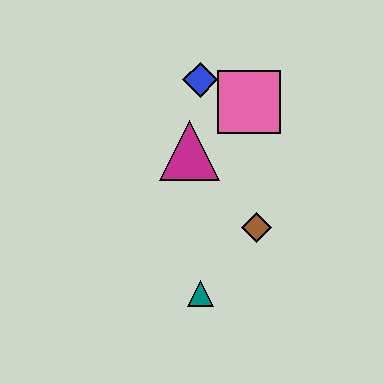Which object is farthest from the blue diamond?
The teal triangle is farthest from the blue diamond.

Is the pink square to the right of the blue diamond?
Yes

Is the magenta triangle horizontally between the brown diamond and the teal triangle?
No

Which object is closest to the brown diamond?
The teal triangle is closest to the brown diamond.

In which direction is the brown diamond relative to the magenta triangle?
The brown diamond is below the magenta triangle.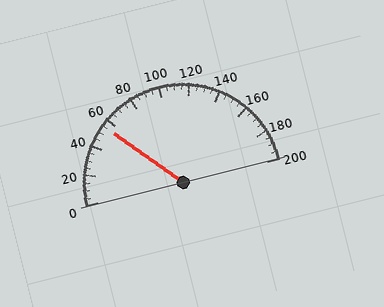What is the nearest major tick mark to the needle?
The nearest major tick mark is 60.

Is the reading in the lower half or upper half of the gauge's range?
The reading is in the lower half of the range (0 to 200).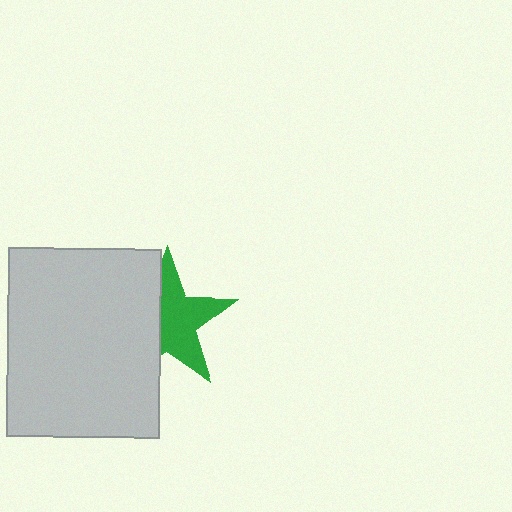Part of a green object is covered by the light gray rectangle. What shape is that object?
It is a star.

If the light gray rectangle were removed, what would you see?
You would see the complete green star.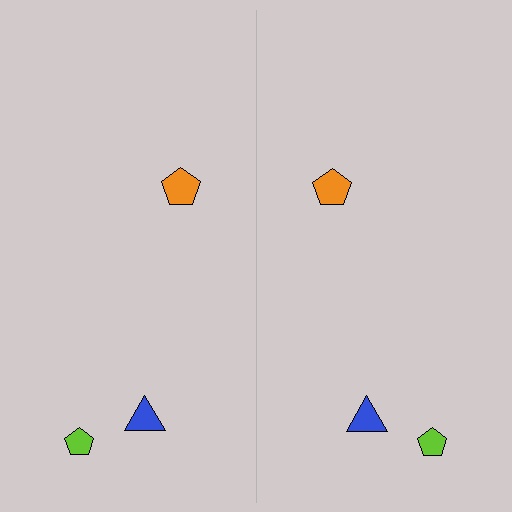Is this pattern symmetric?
Yes, this pattern has bilateral (reflection) symmetry.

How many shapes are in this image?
There are 6 shapes in this image.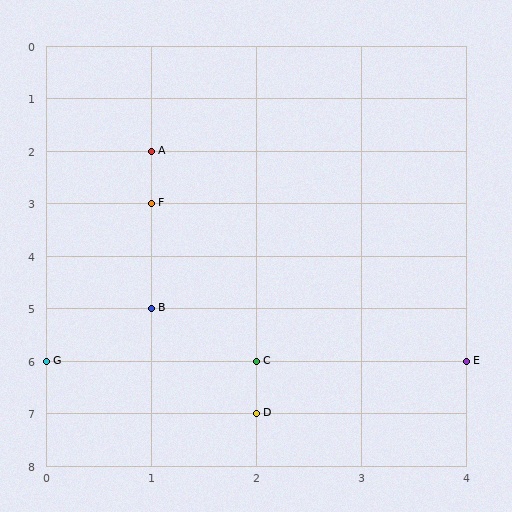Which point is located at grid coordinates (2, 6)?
Point C is at (2, 6).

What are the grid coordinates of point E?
Point E is at grid coordinates (4, 6).